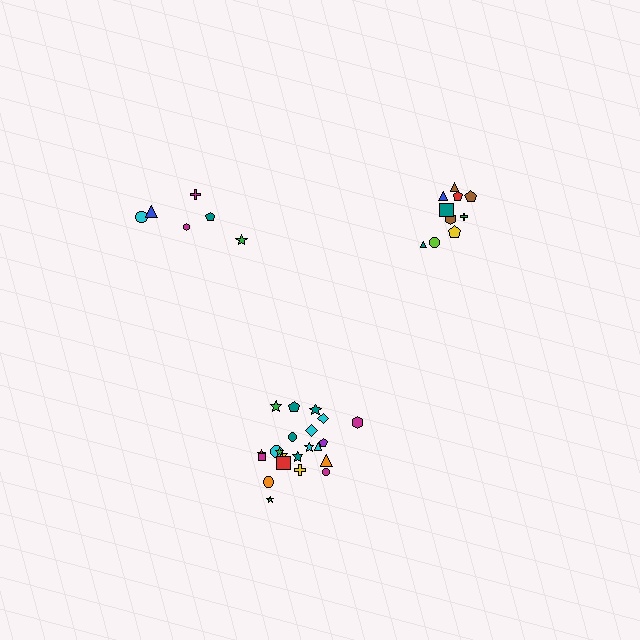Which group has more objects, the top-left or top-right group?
The top-right group.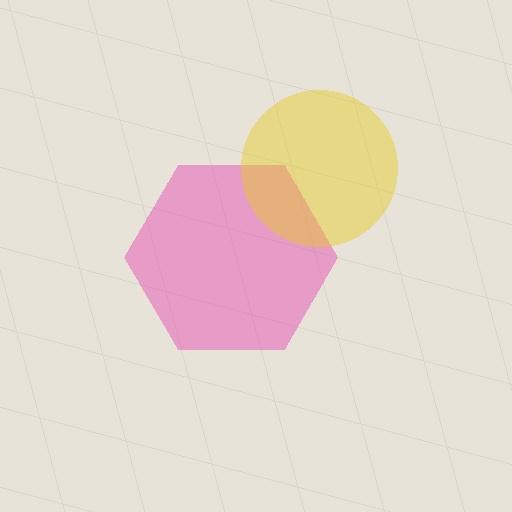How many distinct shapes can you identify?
There are 2 distinct shapes: a pink hexagon, a yellow circle.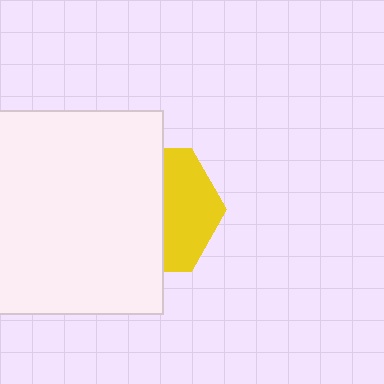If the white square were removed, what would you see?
You would see the complete yellow hexagon.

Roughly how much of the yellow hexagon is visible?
A small part of it is visible (roughly 43%).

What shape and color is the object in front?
The object in front is a white square.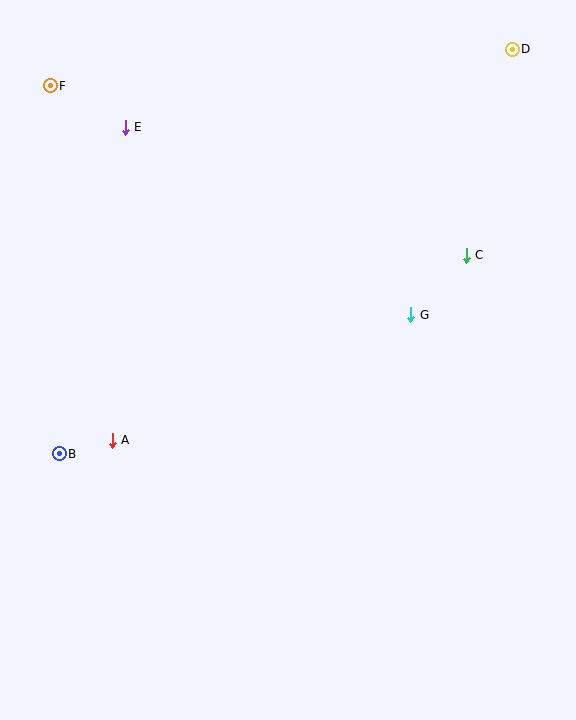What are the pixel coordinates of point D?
Point D is at (512, 49).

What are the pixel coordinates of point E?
Point E is at (125, 127).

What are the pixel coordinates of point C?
Point C is at (466, 255).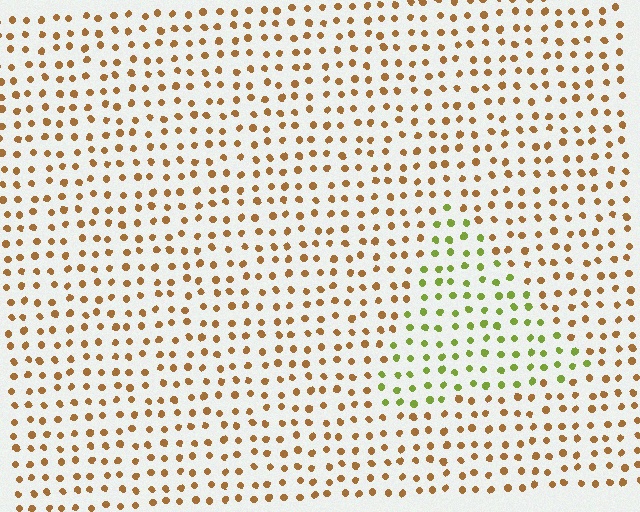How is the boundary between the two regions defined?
The boundary is defined purely by a slight shift in hue (about 53 degrees). Spacing, size, and orientation are identical on both sides.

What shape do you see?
I see a triangle.